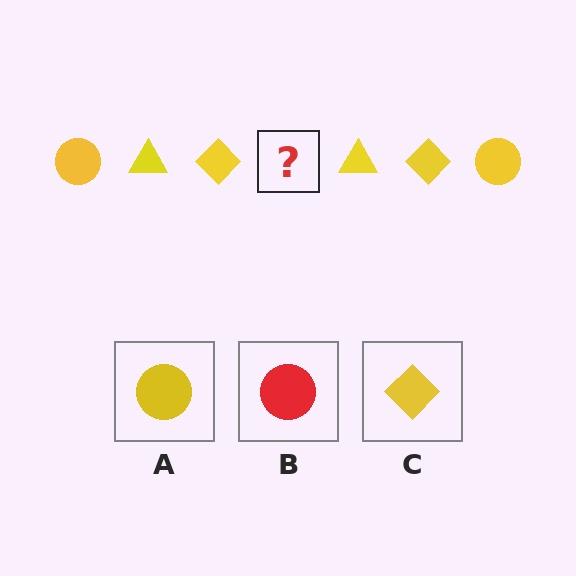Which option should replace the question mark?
Option A.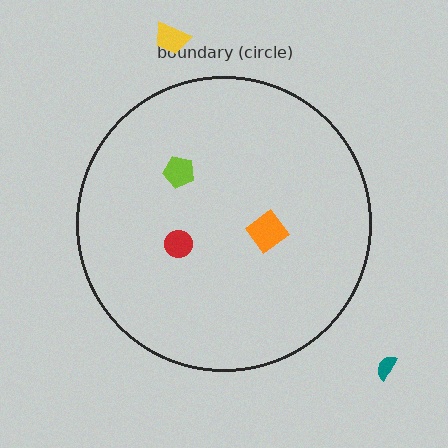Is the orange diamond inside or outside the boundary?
Inside.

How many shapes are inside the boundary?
3 inside, 2 outside.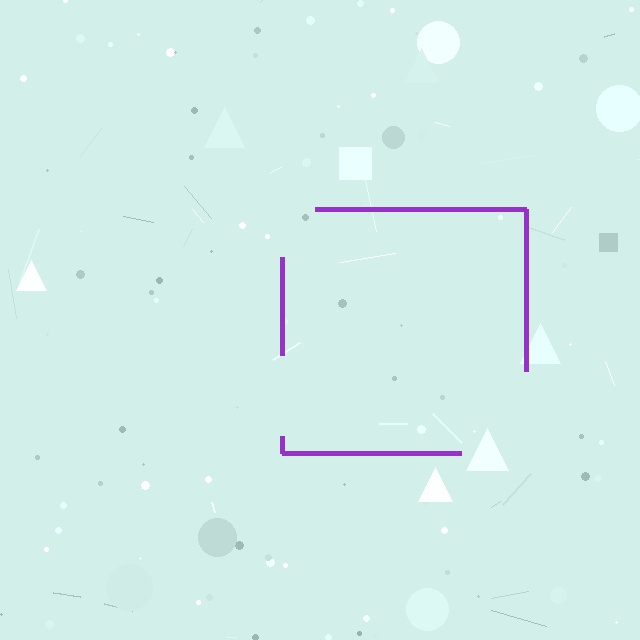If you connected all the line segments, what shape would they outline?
They would outline a square.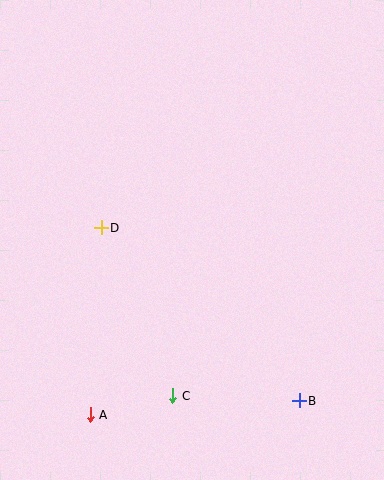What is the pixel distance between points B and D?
The distance between B and D is 263 pixels.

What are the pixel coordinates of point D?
Point D is at (101, 228).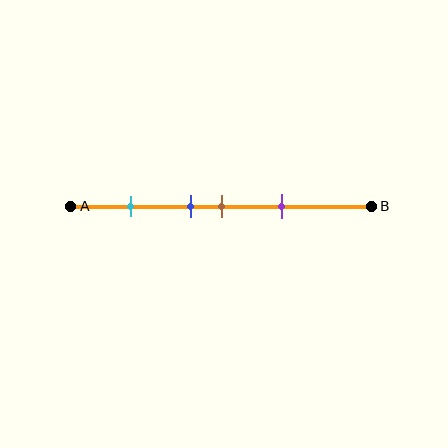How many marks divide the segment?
There are 4 marks dividing the segment.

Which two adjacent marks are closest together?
The blue and brown marks are the closest adjacent pair.